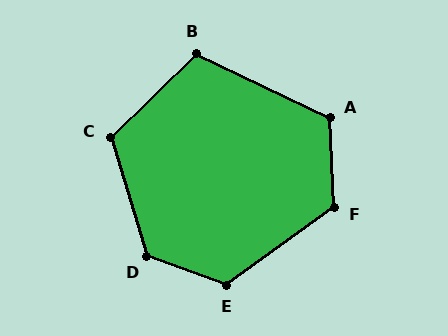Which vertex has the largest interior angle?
D, at approximately 127 degrees.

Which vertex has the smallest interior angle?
B, at approximately 110 degrees.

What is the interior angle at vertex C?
Approximately 117 degrees (obtuse).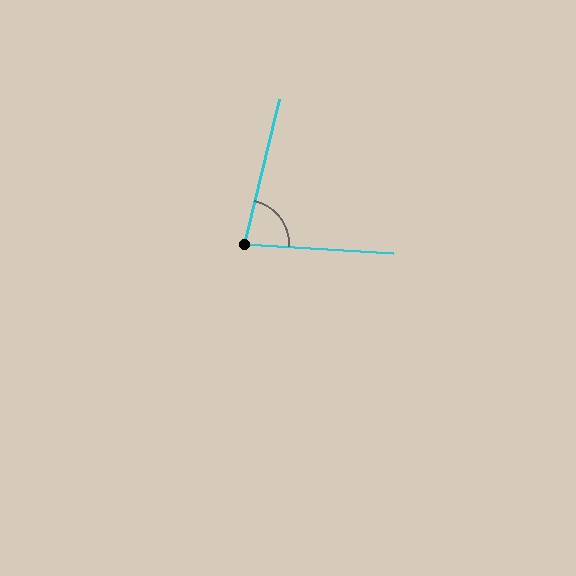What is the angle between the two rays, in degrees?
Approximately 80 degrees.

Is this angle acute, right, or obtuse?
It is acute.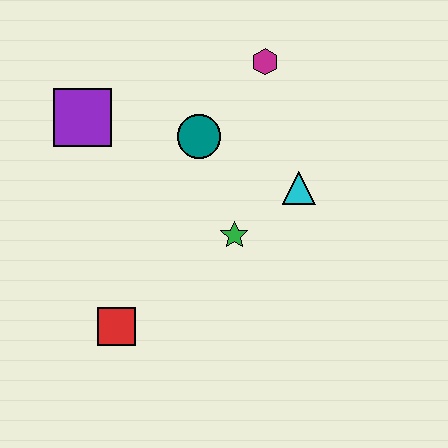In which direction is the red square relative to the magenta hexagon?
The red square is below the magenta hexagon.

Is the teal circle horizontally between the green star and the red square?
Yes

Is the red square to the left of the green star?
Yes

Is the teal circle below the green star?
No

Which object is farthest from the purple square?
The cyan triangle is farthest from the purple square.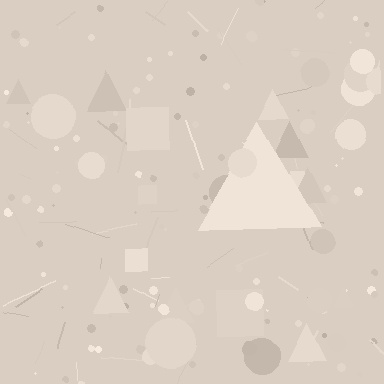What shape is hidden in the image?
A triangle is hidden in the image.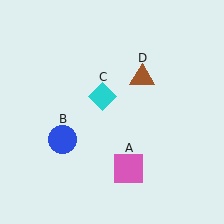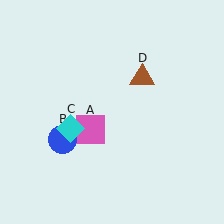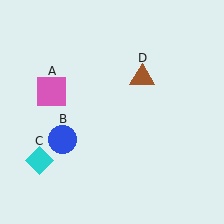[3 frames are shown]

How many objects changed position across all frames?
2 objects changed position: pink square (object A), cyan diamond (object C).